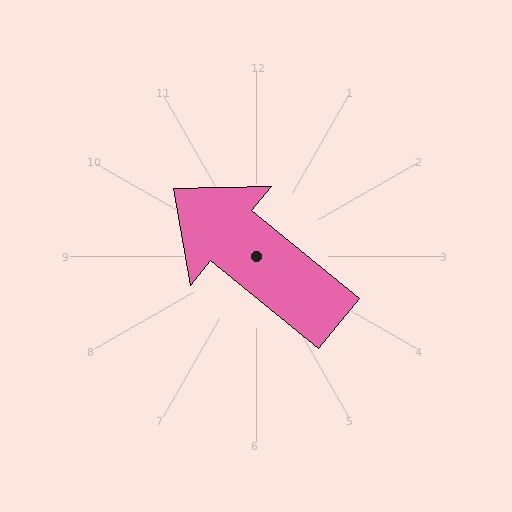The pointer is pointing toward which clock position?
Roughly 10 o'clock.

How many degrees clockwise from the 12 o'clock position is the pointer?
Approximately 309 degrees.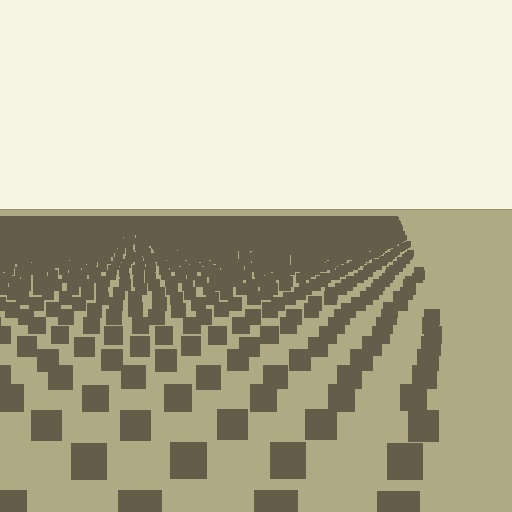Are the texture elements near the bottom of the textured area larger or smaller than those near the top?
Larger. Near the bottom, elements are closer to the viewer and appear at a bigger on-screen size.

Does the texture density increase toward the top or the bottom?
Density increases toward the top.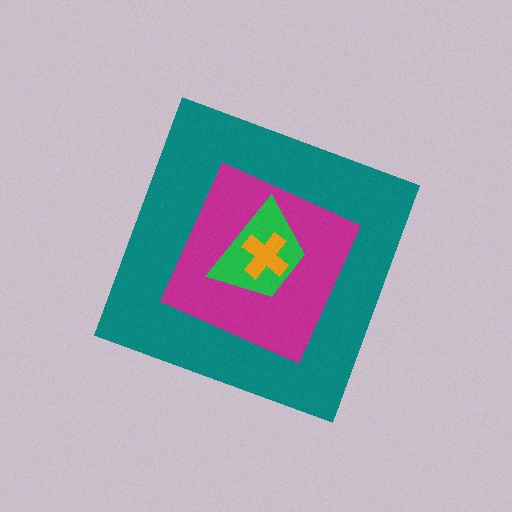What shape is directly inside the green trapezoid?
The orange cross.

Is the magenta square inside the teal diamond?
Yes.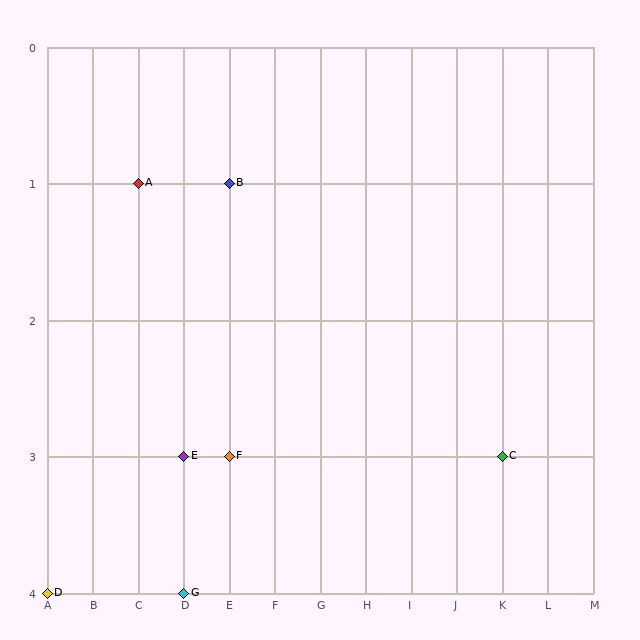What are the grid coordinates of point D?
Point D is at grid coordinates (A, 4).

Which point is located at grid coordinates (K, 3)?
Point C is at (K, 3).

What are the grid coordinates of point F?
Point F is at grid coordinates (E, 3).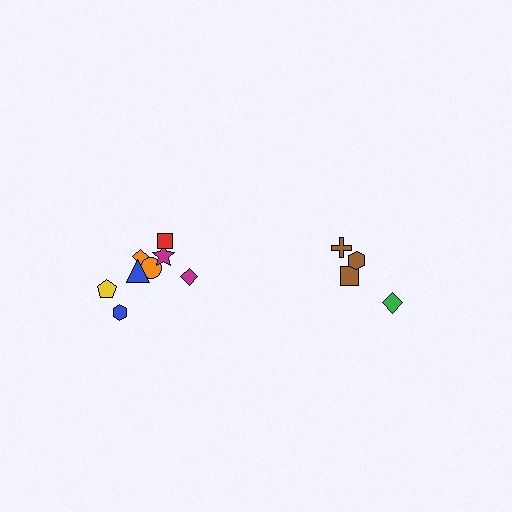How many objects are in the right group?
There are 4 objects.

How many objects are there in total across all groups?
There are 12 objects.